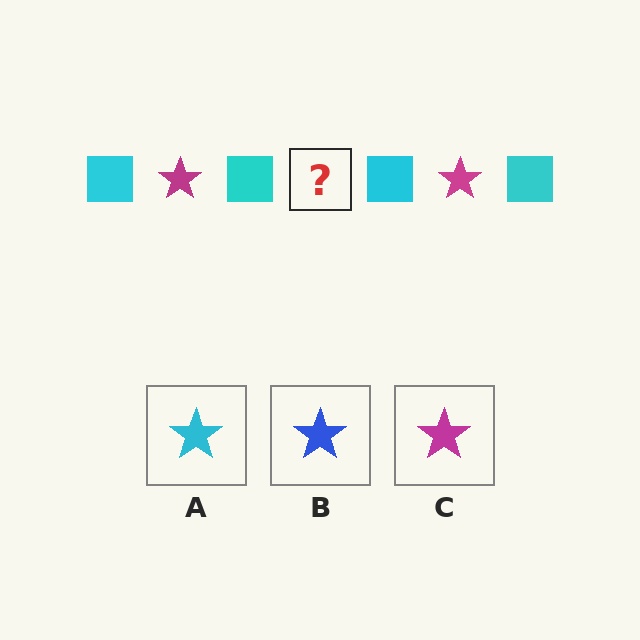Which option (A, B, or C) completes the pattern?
C.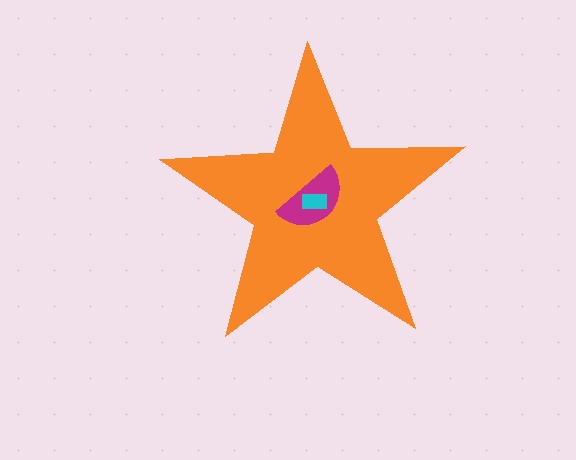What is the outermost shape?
The orange star.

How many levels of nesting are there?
3.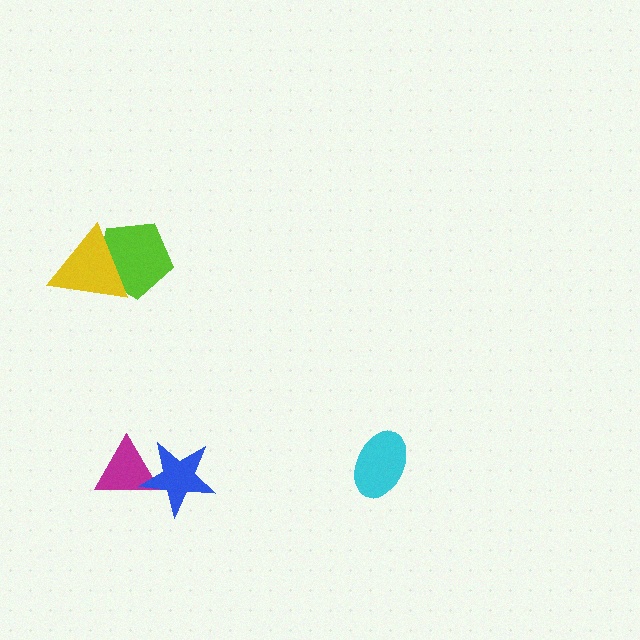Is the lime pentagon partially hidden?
Yes, it is partially covered by another shape.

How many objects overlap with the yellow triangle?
1 object overlaps with the yellow triangle.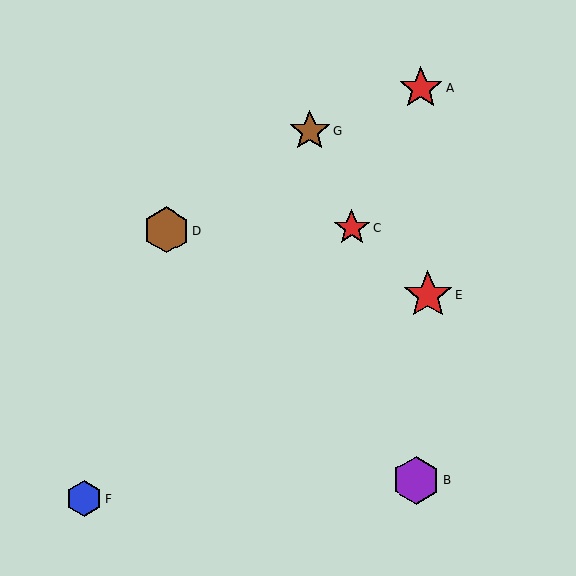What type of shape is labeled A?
Shape A is a red star.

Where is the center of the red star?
The center of the red star is at (428, 295).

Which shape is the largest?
The red star (labeled E) is the largest.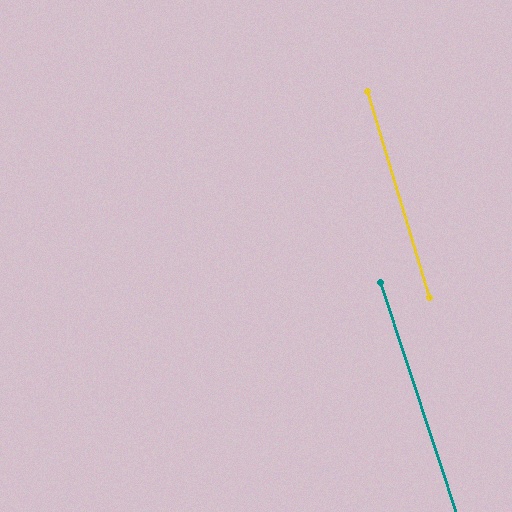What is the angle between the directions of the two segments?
Approximately 1 degree.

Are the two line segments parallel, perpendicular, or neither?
Parallel — their directions differ by only 1.5°.